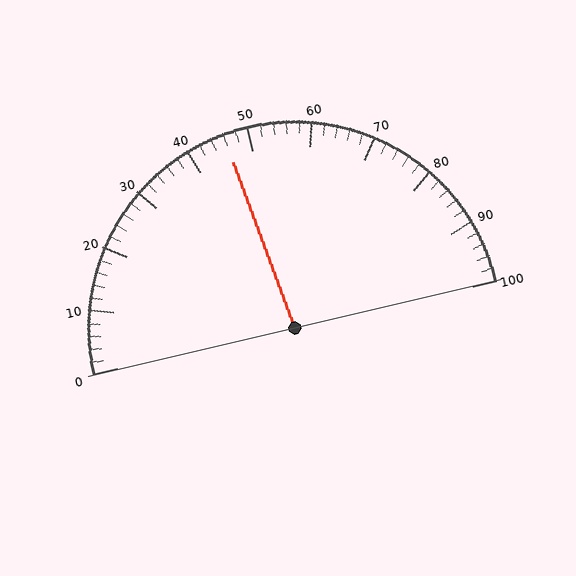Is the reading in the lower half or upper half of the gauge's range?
The reading is in the lower half of the range (0 to 100).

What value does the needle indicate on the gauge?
The needle indicates approximately 46.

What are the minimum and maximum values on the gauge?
The gauge ranges from 0 to 100.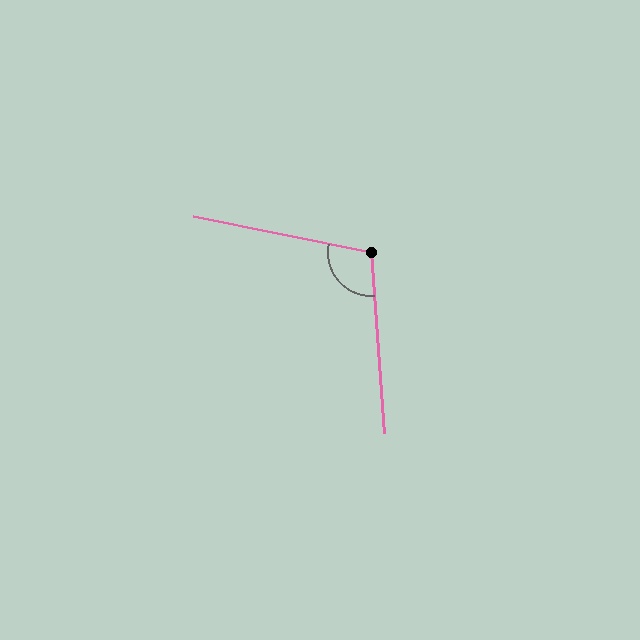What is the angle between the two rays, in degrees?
Approximately 105 degrees.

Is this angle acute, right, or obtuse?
It is obtuse.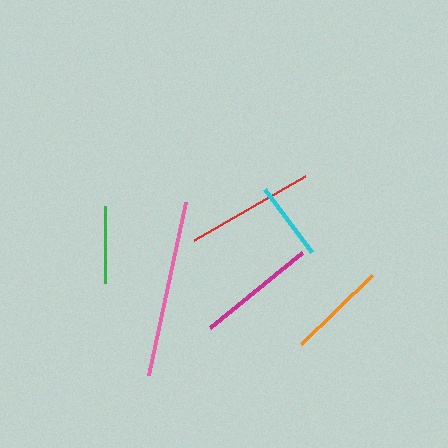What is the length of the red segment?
The red segment is approximately 128 pixels long.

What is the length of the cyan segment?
The cyan segment is approximately 78 pixels long.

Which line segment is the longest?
The pink line is the longest at approximately 177 pixels.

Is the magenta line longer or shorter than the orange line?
The magenta line is longer than the orange line.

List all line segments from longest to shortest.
From longest to shortest: pink, red, magenta, orange, cyan, green.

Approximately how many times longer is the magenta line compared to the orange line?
The magenta line is approximately 1.2 times the length of the orange line.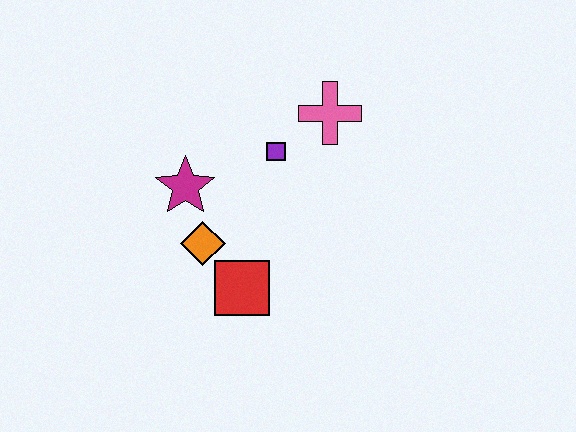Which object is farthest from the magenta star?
The pink cross is farthest from the magenta star.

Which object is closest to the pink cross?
The purple square is closest to the pink cross.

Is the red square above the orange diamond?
No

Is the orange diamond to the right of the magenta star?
Yes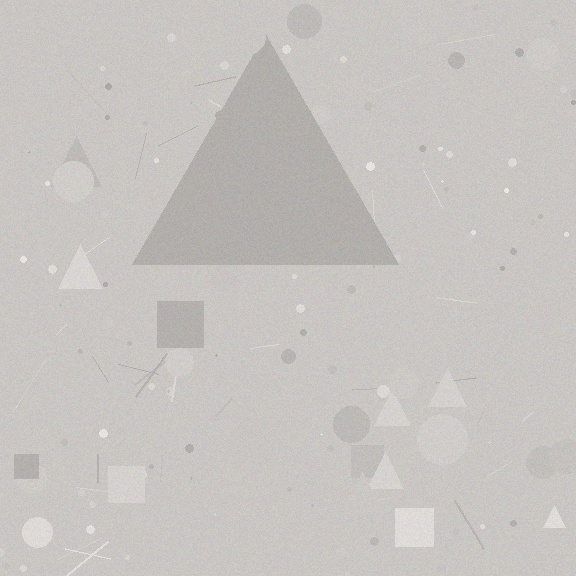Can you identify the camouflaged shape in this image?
The camouflaged shape is a triangle.